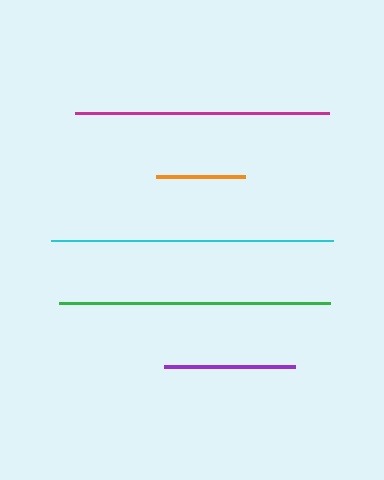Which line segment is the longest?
The cyan line is the longest at approximately 283 pixels.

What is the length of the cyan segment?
The cyan segment is approximately 283 pixels long.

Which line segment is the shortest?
The orange line is the shortest at approximately 89 pixels.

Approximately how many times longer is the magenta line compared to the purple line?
The magenta line is approximately 1.9 times the length of the purple line.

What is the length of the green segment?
The green segment is approximately 271 pixels long.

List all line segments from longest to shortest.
From longest to shortest: cyan, green, magenta, purple, orange.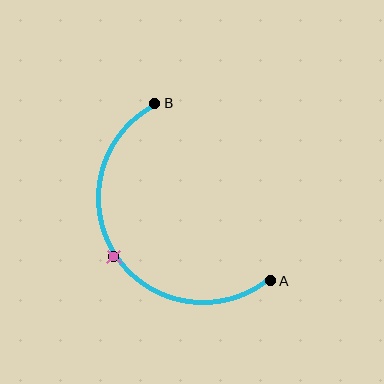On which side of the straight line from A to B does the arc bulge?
The arc bulges to the left of the straight line connecting A and B.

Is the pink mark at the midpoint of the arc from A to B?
Yes. The pink mark lies on the arc at equal arc-length from both A and B — it is the arc midpoint.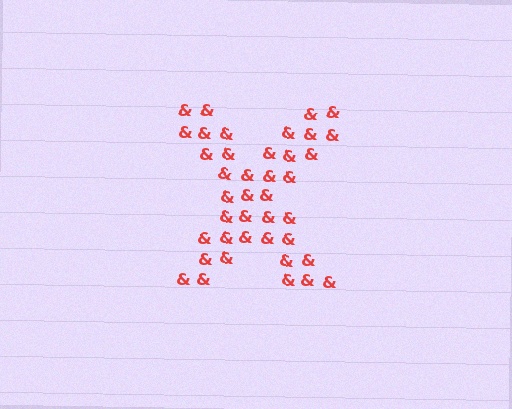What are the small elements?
The small elements are ampersands.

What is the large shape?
The large shape is the letter X.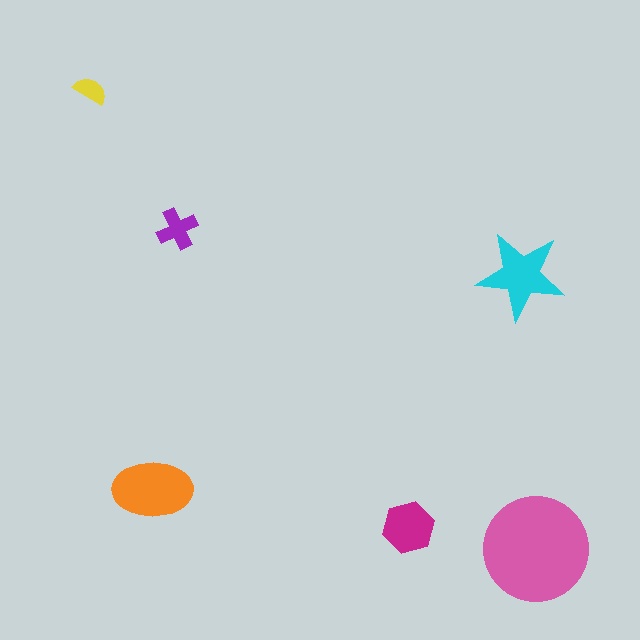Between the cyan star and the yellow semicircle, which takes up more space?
The cyan star.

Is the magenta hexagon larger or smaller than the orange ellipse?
Smaller.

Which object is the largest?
The pink circle.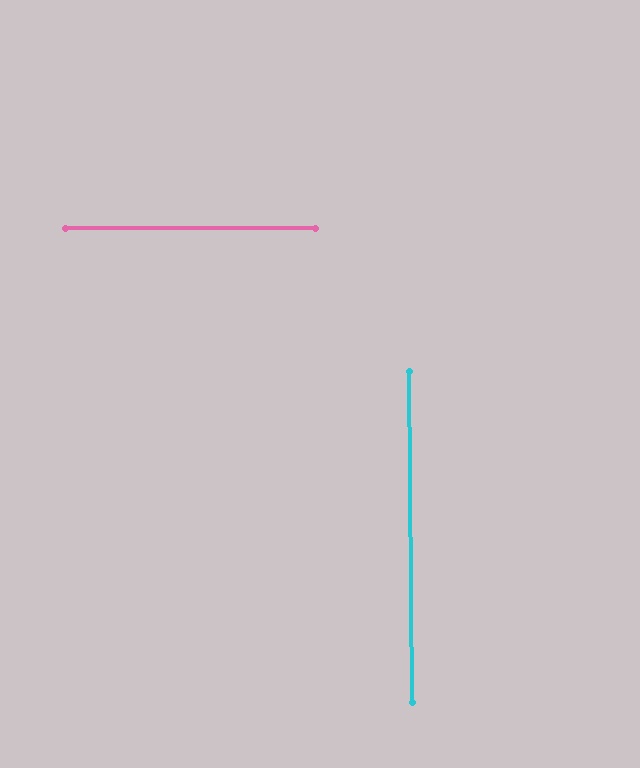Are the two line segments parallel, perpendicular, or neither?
Perpendicular — they meet at approximately 89°.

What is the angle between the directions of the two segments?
Approximately 89 degrees.